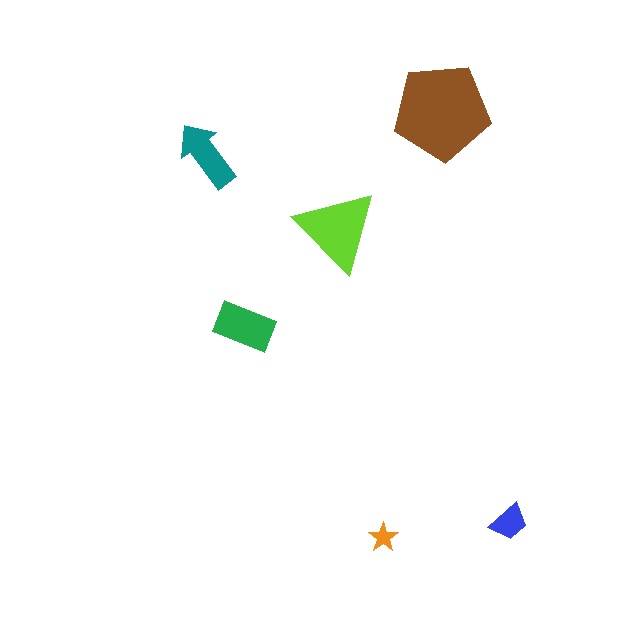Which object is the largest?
The brown pentagon.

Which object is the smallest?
The orange star.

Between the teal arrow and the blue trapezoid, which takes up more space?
The teal arrow.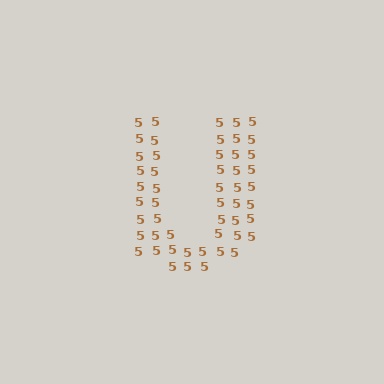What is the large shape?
The large shape is the letter U.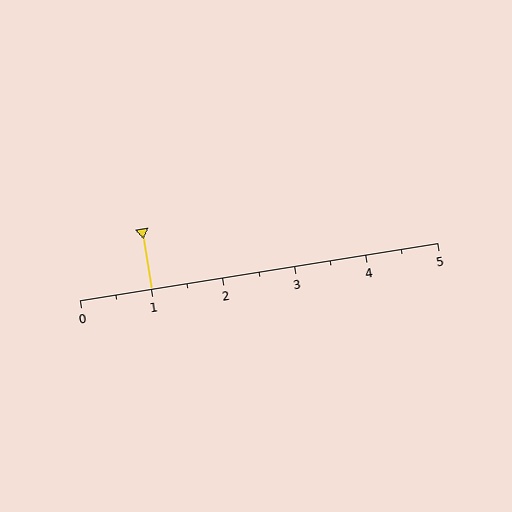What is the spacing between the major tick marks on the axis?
The major ticks are spaced 1 apart.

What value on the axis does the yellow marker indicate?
The marker indicates approximately 1.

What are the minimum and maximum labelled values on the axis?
The axis runs from 0 to 5.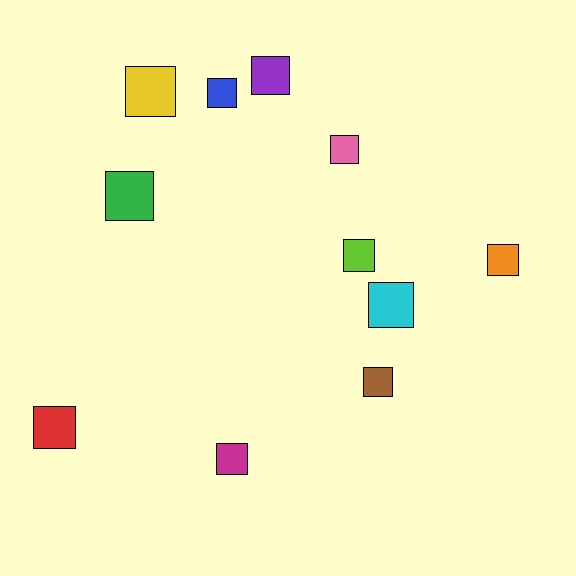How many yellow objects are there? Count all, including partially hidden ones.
There is 1 yellow object.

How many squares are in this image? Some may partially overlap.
There are 11 squares.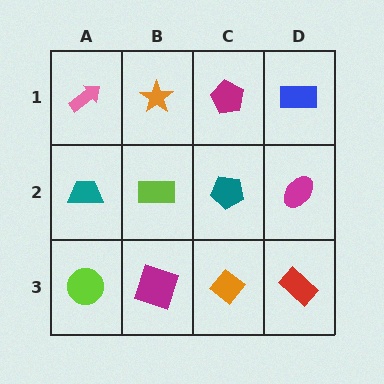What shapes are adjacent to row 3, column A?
A teal trapezoid (row 2, column A), a magenta square (row 3, column B).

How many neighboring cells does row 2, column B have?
4.